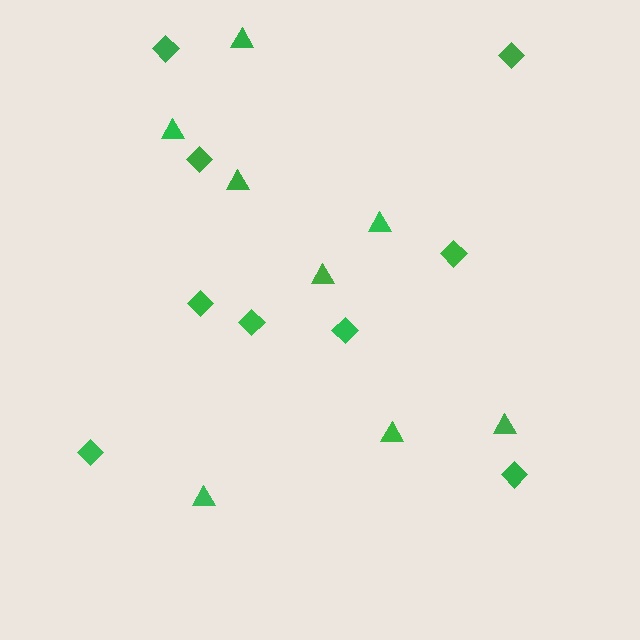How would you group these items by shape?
There are 2 groups: one group of diamonds (9) and one group of triangles (8).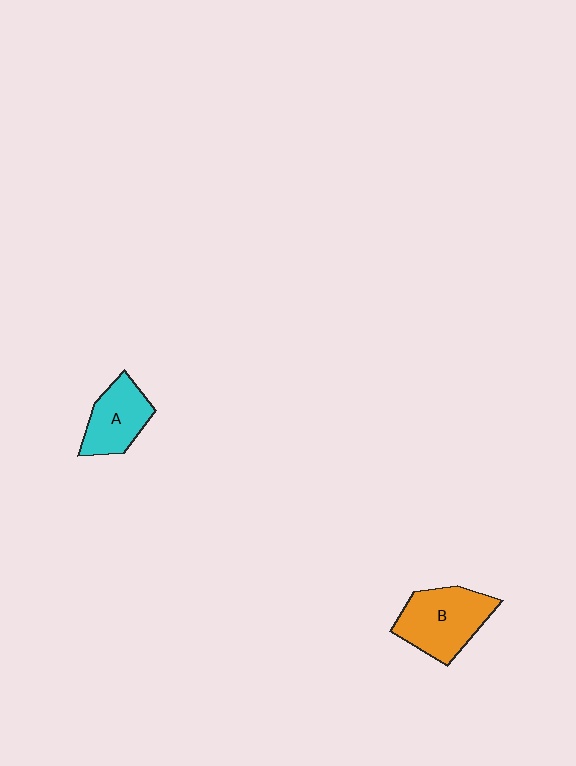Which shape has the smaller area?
Shape A (cyan).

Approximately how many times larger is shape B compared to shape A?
Approximately 1.4 times.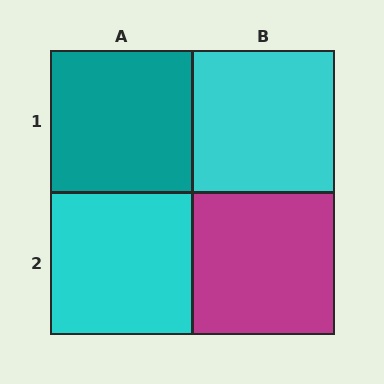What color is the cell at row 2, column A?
Cyan.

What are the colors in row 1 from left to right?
Teal, cyan.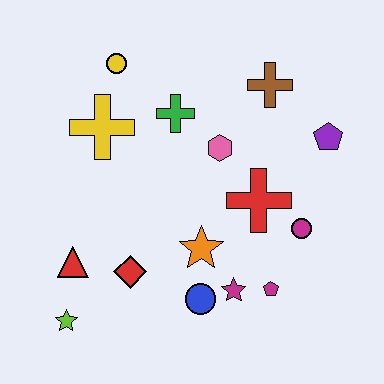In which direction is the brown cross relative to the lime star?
The brown cross is above the lime star.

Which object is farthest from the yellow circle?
The magenta pentagon is farthest from the yellow circle.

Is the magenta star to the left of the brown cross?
Yes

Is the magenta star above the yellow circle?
No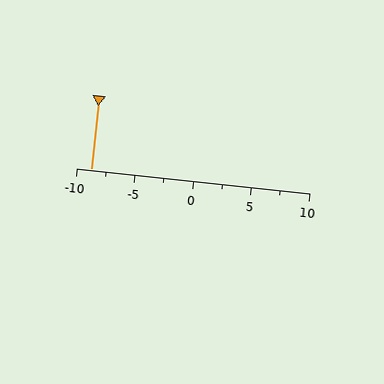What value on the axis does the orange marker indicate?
The marker indicates approximately -8.8.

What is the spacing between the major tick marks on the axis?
The major ticks are spaced 5 apart.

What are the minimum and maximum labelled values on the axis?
The axis runs from -10 to 10.